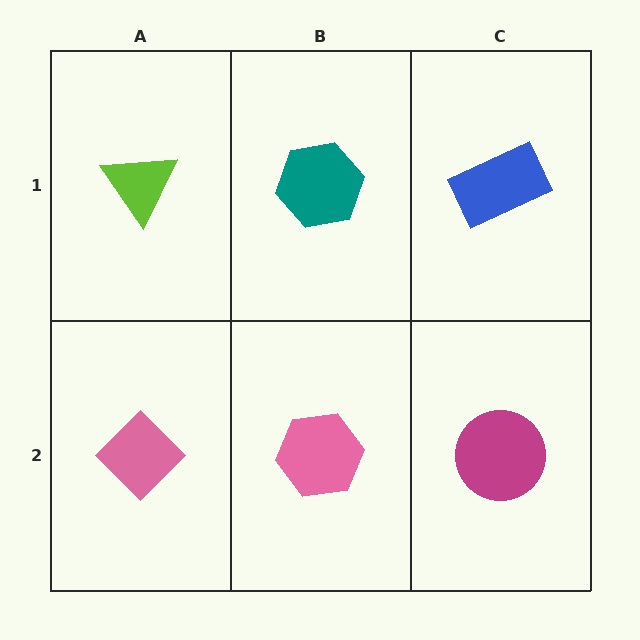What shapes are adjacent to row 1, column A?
A pink diamond (row 2, column A), a teal hexagon (row 1, column B).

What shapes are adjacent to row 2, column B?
A teal hexagon (row 1, column B), a pink diamond (row 2, column A), a magenta circle (row 2, column C).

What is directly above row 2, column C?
A blue rectangle.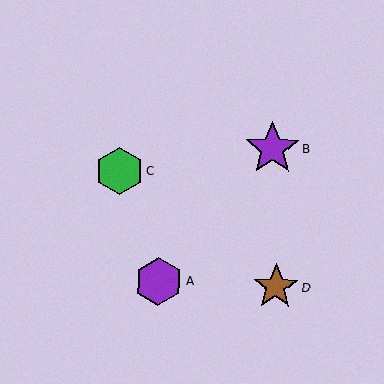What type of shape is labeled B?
Shape B is a purple star.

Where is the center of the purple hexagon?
The center of the purple hexagon is at (159, 281).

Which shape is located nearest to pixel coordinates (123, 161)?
The green hexagon (labeled C) at (119, 171) is nearest to that location.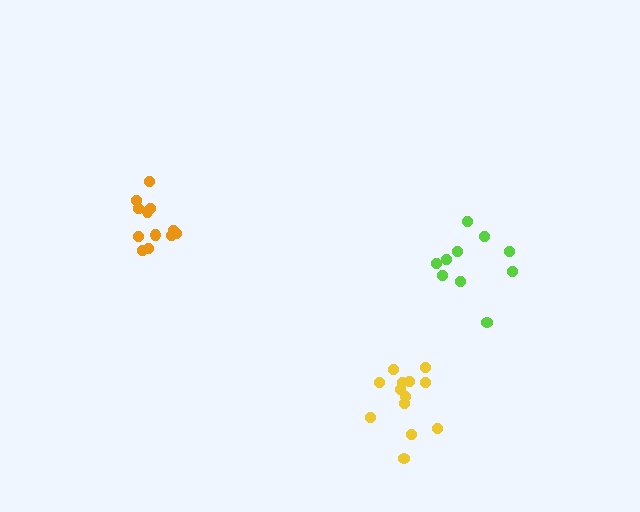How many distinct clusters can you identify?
There are 3 distinct clusters.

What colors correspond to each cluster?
The clusters are colored: orange, lime, yellow.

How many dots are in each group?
Group 1: 12 dots, Group 2: 10 dots, Group 3: 13 dots (35 total).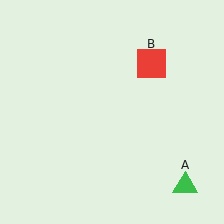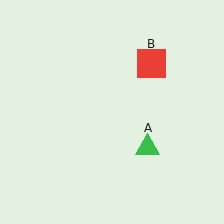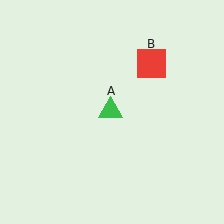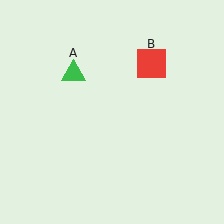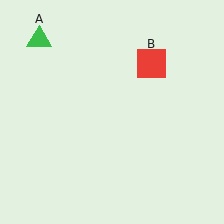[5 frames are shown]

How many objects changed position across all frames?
1 object changed position: green triangle (object A).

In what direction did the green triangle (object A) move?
The green triangle (object A) moved up and to the left.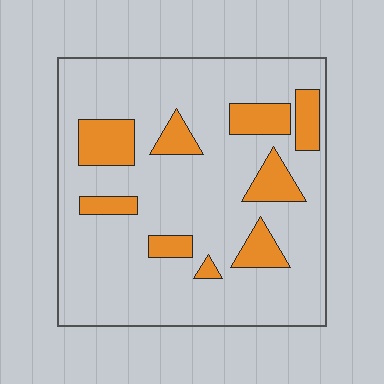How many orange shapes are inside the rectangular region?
9.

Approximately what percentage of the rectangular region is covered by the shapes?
Approximately 20%.